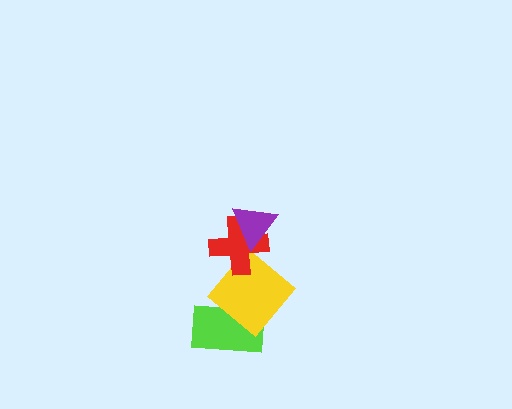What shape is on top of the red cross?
The purple triangle is on top of the red cross.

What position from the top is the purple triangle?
The purple triangle is 1st from the top.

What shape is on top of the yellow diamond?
The red cross is on top of the yellow diamond.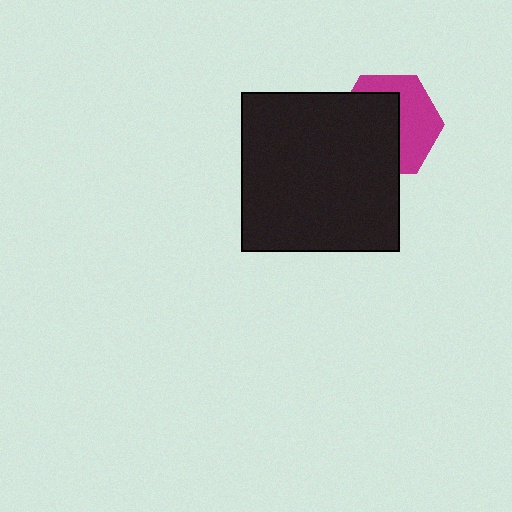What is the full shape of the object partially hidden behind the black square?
The partially hidden object is a magenta hexagon.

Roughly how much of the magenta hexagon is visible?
About half of it is visible (roughly 46%).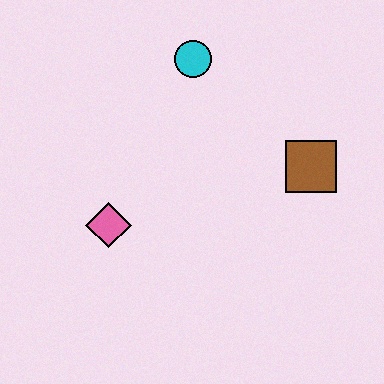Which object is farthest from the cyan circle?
The pink diamond is farthest from the cyan circle.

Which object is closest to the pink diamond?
The cyan circle is closest to the pink diamond.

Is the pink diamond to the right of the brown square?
No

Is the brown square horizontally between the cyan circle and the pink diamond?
No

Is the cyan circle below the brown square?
No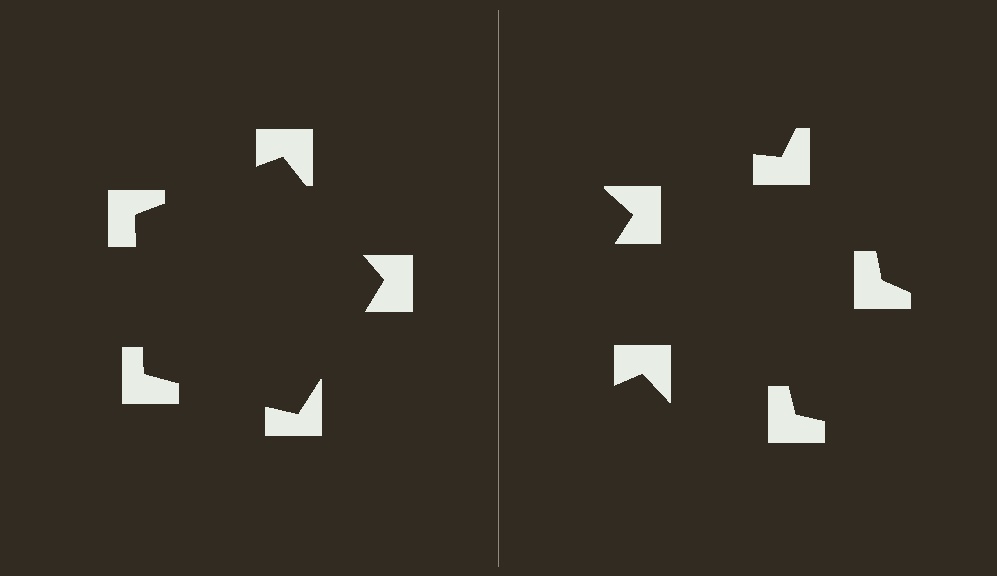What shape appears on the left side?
An illusory pentagon.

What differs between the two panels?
The notched squares are positioned identically on both sides; only the wedge orientations differ. On the left they align to a pentagon; on the right they are misaligned.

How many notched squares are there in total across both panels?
10 — 5 on each side.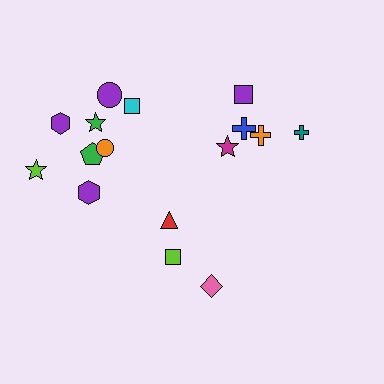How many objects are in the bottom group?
There are 3 objects.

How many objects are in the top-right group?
There are 5 objects.